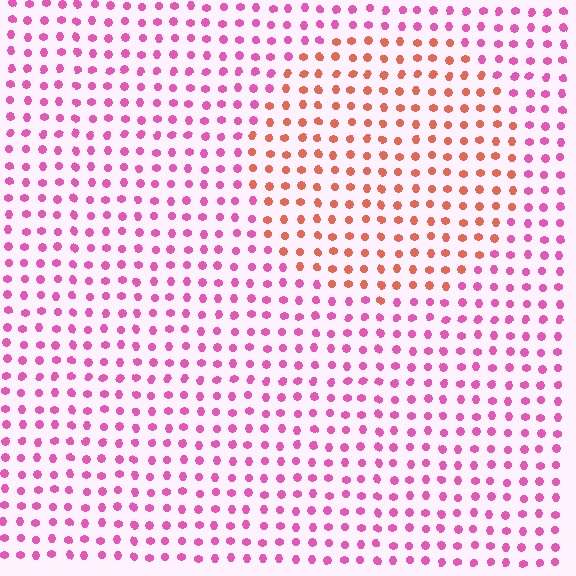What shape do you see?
I see a circle.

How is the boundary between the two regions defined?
The boundary is defined purely by a slight shift in hue (about 49 degrees). Spacing, size, and orientation are identical on both sides.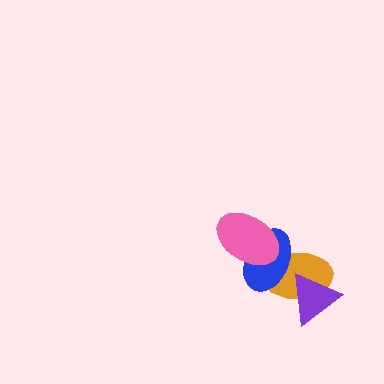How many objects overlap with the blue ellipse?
2 objects overlap with the blue ellipse.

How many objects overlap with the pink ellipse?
1 object overlaps with the pink ellipse.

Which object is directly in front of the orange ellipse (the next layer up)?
The purple triangle is directly in front of the orange ellipse.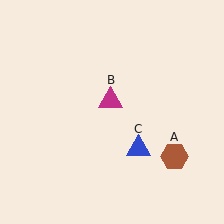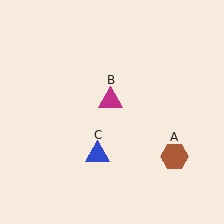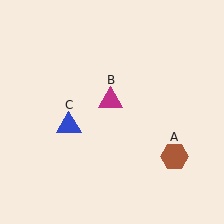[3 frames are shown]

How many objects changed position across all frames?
1 object changed position: blue triangle (object C).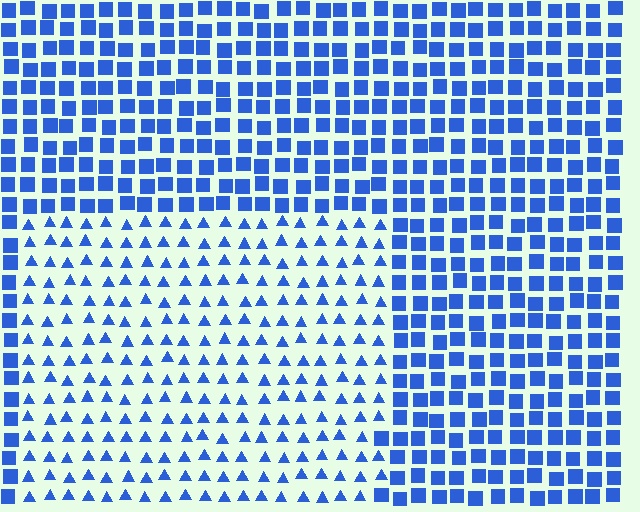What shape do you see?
I see a rectangle.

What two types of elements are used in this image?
The image uses triangles inside the rectangle region and squares outside it.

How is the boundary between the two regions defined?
The boundary is defined by a change in element shape: triangles inside vs. squares outside. All elements share the same color and spacing.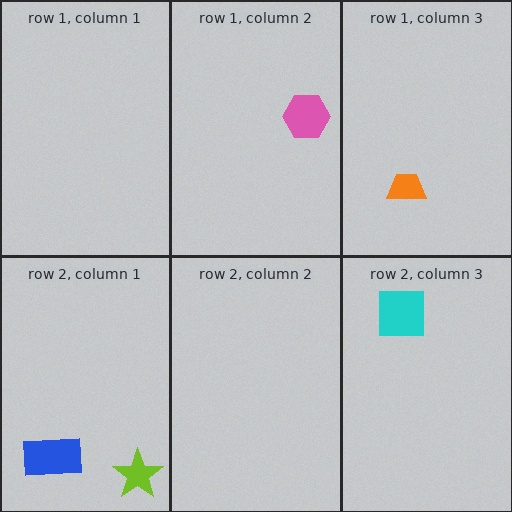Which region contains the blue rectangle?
The row 2, column 1 region.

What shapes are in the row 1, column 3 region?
The orange trapezoid.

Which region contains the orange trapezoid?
The row 1, column 3 region.